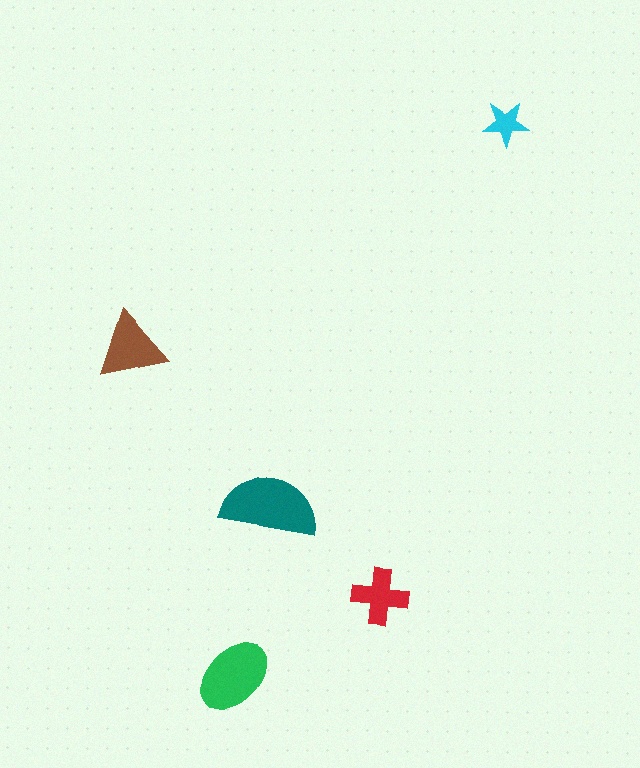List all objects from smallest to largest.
The cyan star, the red cross, the brown triangle, the green ellipse, the teal semicircle.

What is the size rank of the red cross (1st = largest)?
4th.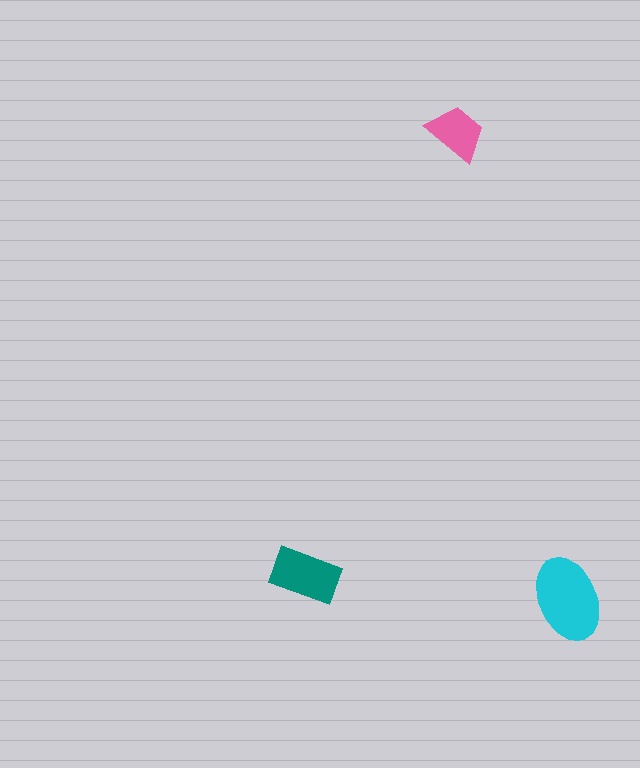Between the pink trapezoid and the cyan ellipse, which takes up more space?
The cyan ellipse.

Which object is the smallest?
The pink trapezoid.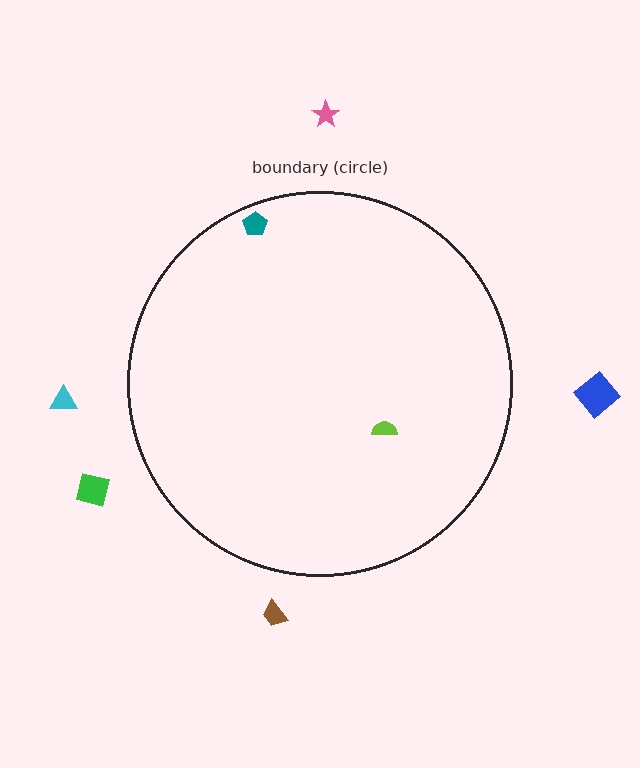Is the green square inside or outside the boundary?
Outside.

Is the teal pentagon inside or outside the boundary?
Inside.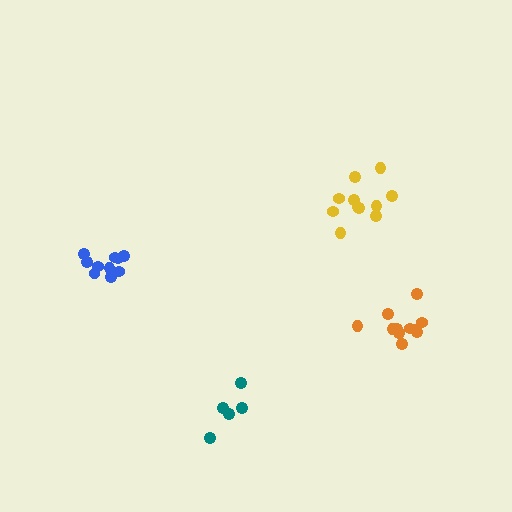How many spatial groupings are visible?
There are 4 spatial groupings.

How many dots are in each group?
Group 1: 11 dots, Group 2: 11 dots, Group 3: 5 dots, Group 4: 10 dots (37 total).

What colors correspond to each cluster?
The clusters are colored: orange, yellow, teal, blue.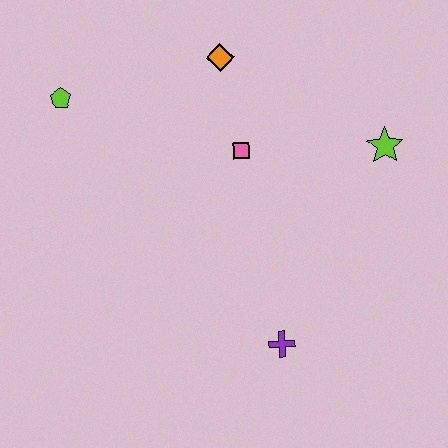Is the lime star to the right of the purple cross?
Yes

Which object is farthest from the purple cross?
The lime pentagon is farthest from the purple cross.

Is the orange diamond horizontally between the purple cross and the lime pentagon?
Yes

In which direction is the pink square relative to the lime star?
The pink square is to the left of the lime star.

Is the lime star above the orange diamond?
No